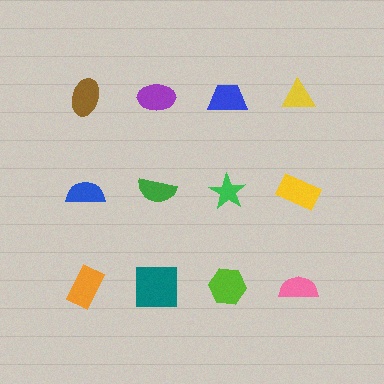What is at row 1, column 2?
A purple ellipse.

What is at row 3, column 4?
A pink semicircle.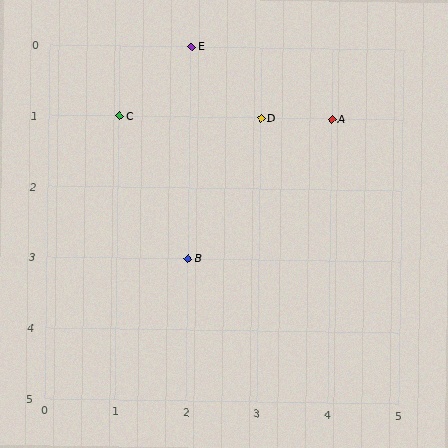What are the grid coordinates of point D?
Point D is at grid coordinates (3, 1).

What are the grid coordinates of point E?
Point E is at grid coordinates (2, 0).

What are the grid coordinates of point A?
Point A is at grid coordinates (4, 1).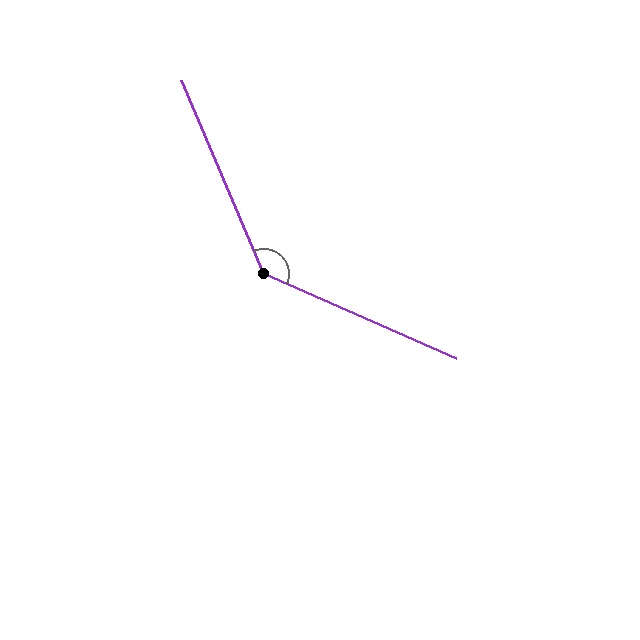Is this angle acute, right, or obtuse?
It is obtuse.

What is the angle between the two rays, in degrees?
Approximately 137 degrees.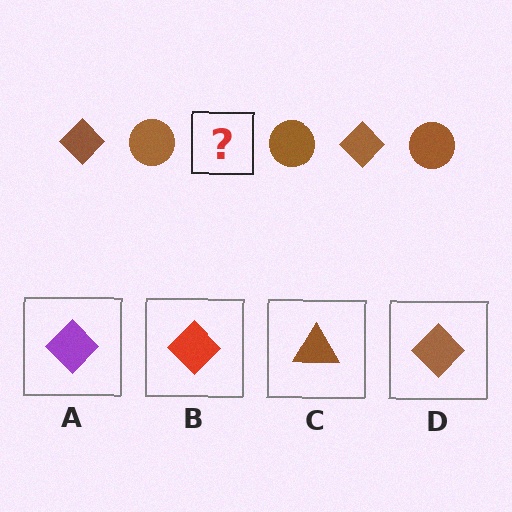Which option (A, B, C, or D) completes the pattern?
D.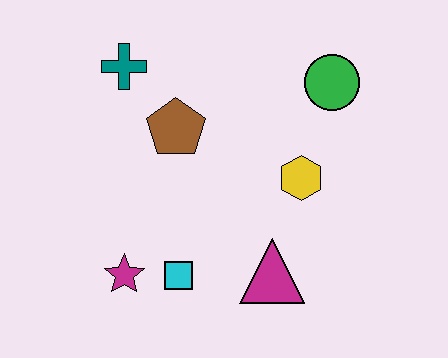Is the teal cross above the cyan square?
Yes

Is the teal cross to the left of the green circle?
Yes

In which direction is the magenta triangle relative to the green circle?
The magenta triangle is below the green circle.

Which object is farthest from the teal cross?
The magenta triangle is farthest from the teal cross.